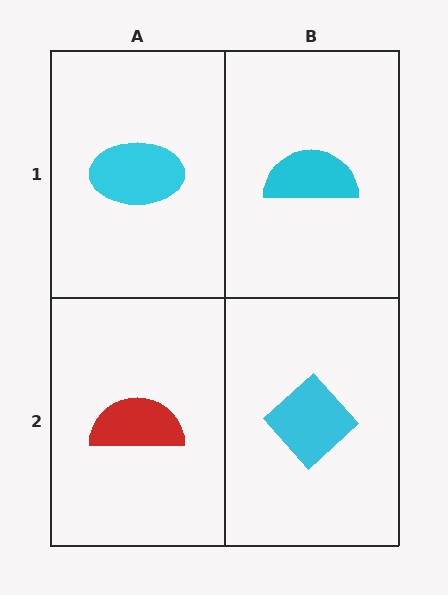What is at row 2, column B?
A cyan diamond.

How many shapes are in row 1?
2 shapes.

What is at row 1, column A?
A cyan ellipse.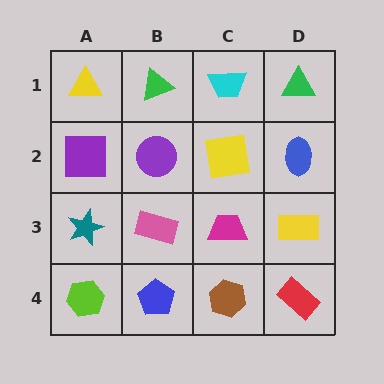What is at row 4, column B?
A blue pentagon.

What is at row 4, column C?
A brown hexagon.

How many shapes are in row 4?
4 shapes.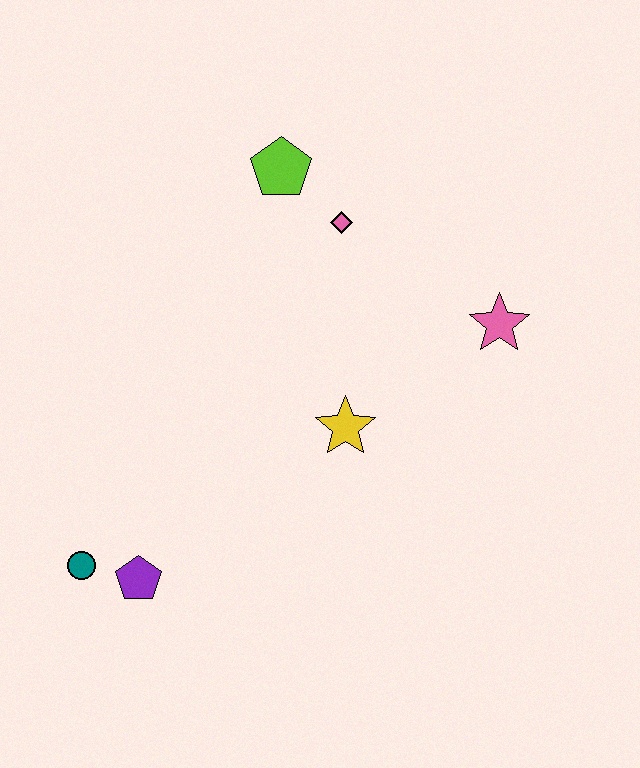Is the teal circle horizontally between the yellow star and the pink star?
No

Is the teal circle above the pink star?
No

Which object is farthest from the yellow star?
The teal circle is farthest from the yellow star.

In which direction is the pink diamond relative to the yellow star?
The pink diamond is above the yellow star.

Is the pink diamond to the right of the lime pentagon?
Yes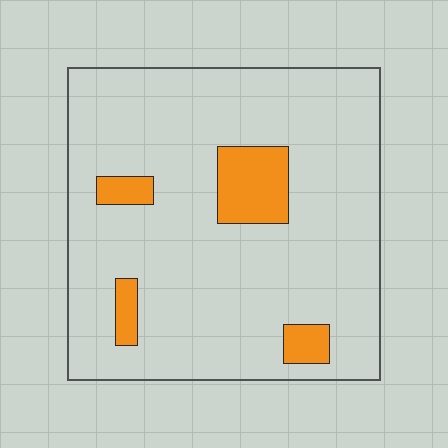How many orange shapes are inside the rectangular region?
4.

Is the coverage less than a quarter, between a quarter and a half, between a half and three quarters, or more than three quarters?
Less than a quarter.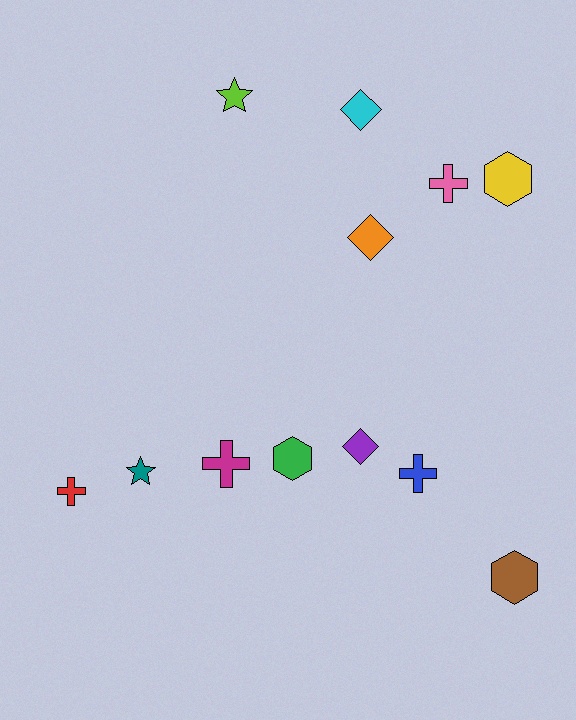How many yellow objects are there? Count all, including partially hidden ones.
There is 1 yellow object.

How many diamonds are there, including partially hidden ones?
There are 3 diamonds.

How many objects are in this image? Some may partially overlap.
There are 12 objects.